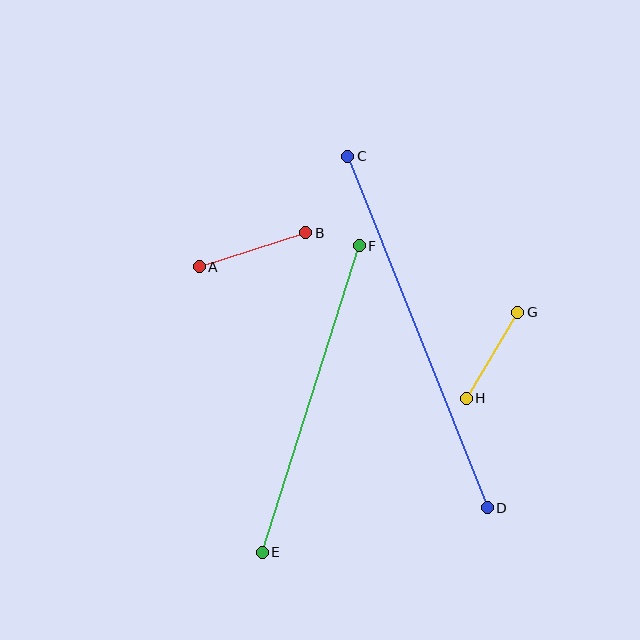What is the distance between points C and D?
The distance is approximately 378 pixels.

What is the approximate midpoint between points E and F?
The midpoint is at approximately (311, 399) pixels.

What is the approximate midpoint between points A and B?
The midpoint is at approximately (252, 250) pixels.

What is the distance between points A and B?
The distance is approximately 112 pixels.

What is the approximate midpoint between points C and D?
The midpoint is at approximately (418, 332) pixels.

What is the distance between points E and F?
The distance is approximately 322 pixels.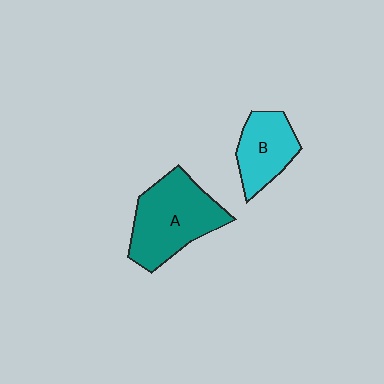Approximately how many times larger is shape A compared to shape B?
Approximately 1.6 times.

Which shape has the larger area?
Shape A (teal).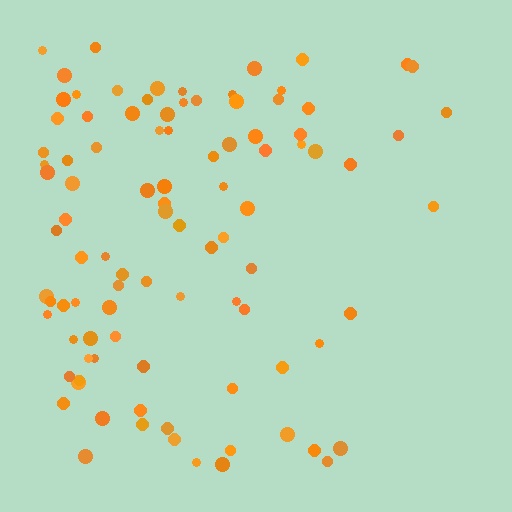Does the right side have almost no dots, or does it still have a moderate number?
Still a moderate number, just noticeably fewer than the left.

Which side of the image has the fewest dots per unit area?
The right.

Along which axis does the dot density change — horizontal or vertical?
Horizontal.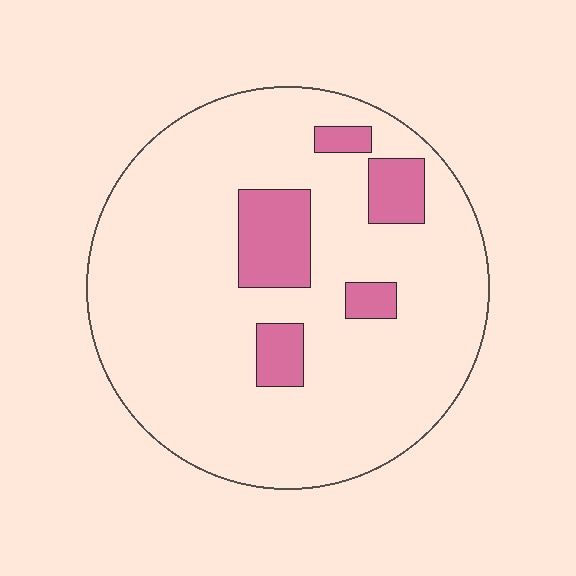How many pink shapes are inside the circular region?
5.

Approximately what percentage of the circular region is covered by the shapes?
Approximately 15%.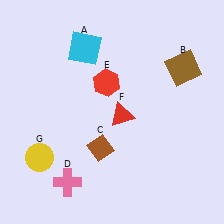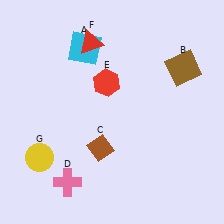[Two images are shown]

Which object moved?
The red triangle (F) moved up.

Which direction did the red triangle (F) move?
The red triangle (F) moved up.